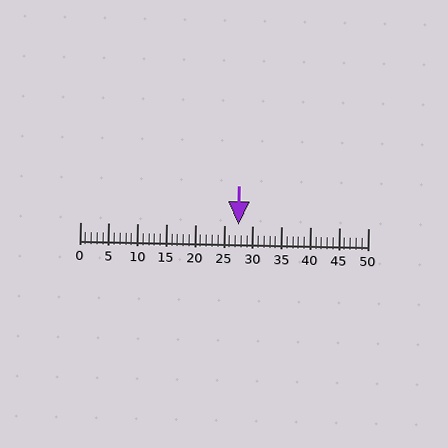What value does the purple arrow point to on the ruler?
The purple arrow points to approximately 28.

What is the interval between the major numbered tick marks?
The major tick marks are spaced 5 units apart.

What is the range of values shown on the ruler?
The ruler shows values from 0 to 50.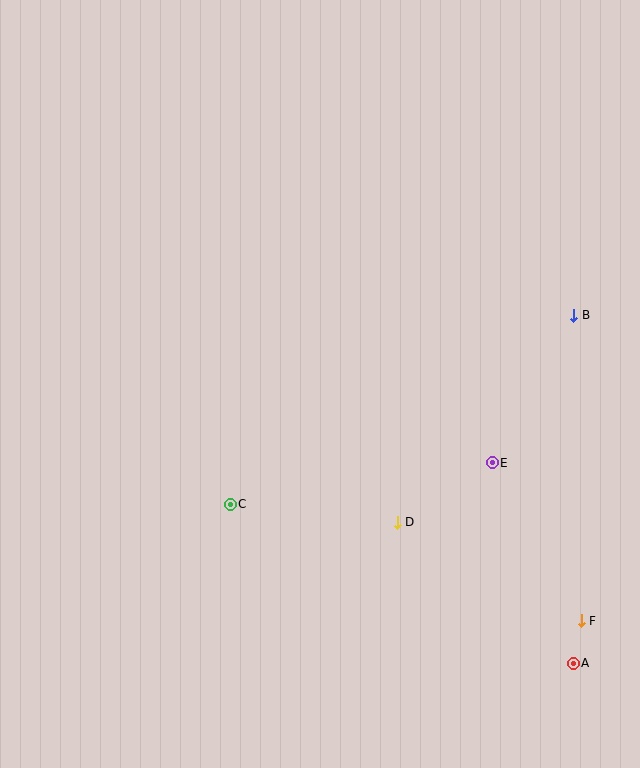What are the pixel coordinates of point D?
Point D is at (397, 522).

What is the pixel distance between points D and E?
The distance between D and E is 112 pixels.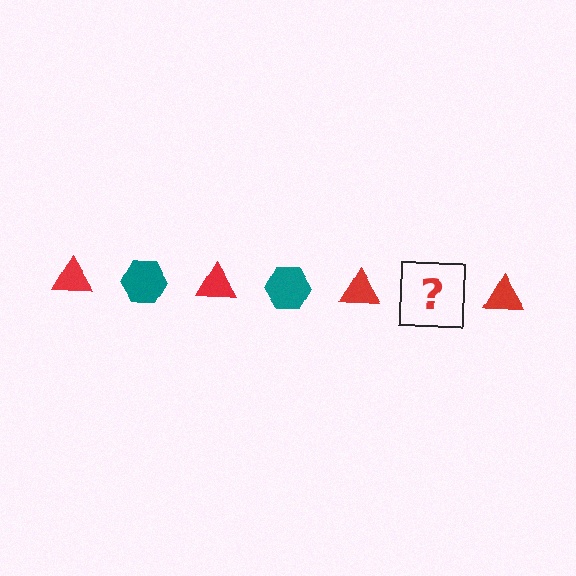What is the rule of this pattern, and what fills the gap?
The rule is that the pattern alternates between red triangle and teal hexagon. The gap should be filled with a teal hexagon.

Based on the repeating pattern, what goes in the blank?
The blank should be a teal hexagon.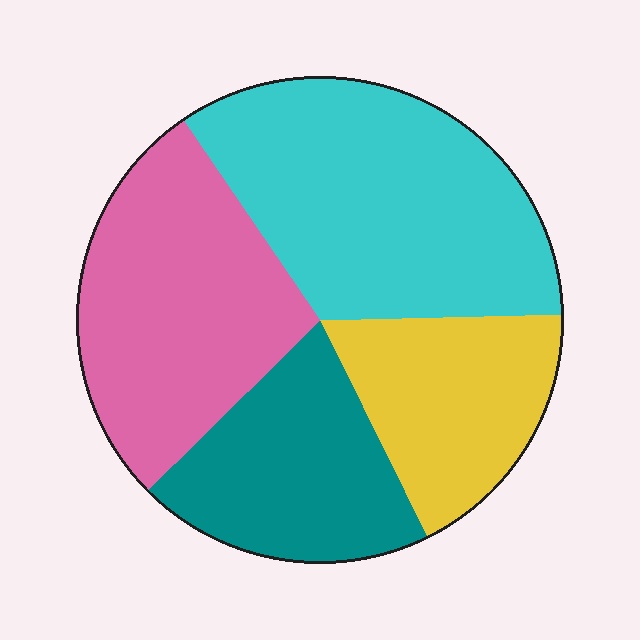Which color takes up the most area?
Cyan, at roughly 35%.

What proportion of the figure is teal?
Teal covers around 20% of the figure.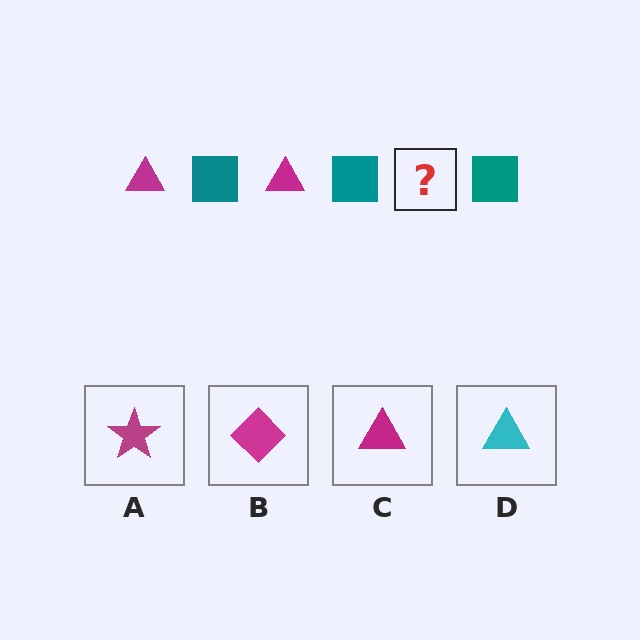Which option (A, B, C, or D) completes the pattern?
C.